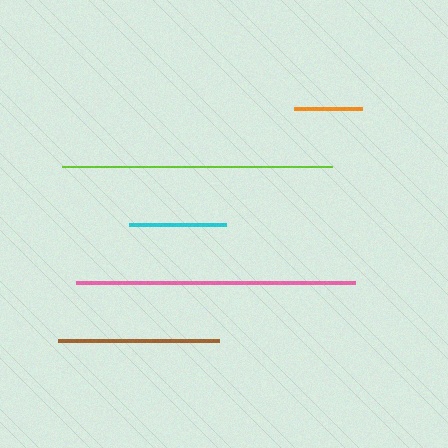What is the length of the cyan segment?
The cyan segment is approximately 97 pixels long.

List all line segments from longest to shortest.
From longest to shortest: pink, lime, brown, cyan, orange.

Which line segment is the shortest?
The orange line is the shortest at approximately 68 pixels.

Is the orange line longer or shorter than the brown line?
The brown line is longer than the orange line.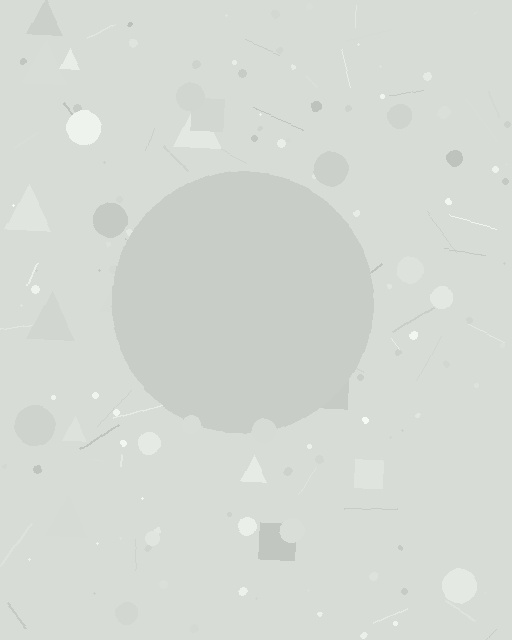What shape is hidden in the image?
A circle is hidden in the image.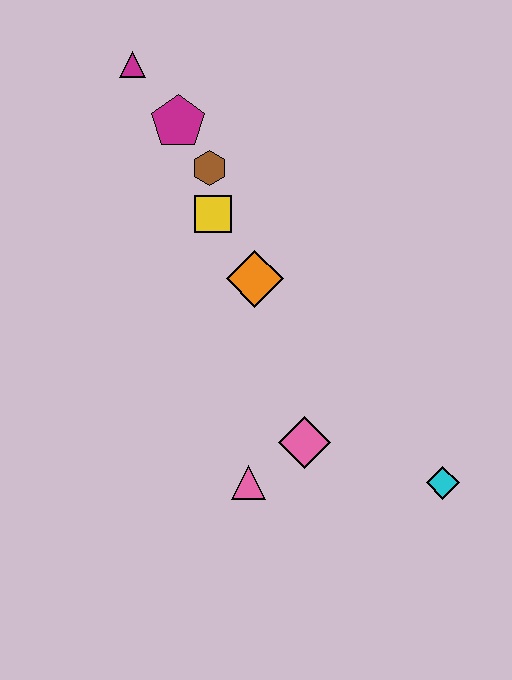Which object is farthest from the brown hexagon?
The cyan diamond is farthest from the brown hexagon.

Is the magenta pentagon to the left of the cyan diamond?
Yes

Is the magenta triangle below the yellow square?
No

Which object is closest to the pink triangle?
The pink diamond is closest to the pink triangle.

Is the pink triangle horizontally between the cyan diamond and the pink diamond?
No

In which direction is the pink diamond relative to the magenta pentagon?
The pink diamond is below the magenta pentagon.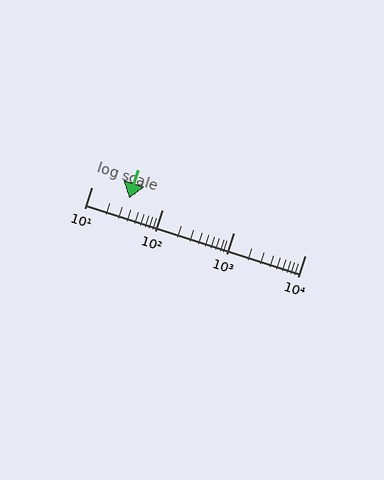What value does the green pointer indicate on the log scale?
The pointer indicates approximately 34.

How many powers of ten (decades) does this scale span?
The scale spans 3 decades, from 10 to 10000.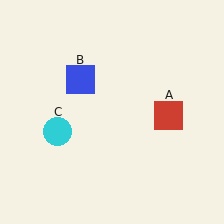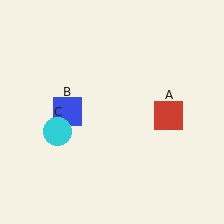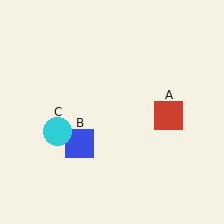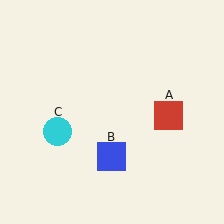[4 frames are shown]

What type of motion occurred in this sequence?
The blue square (object B) rotated counterclockwise around the center of the scene.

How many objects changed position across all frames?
1 object changed position: blue square (object B).